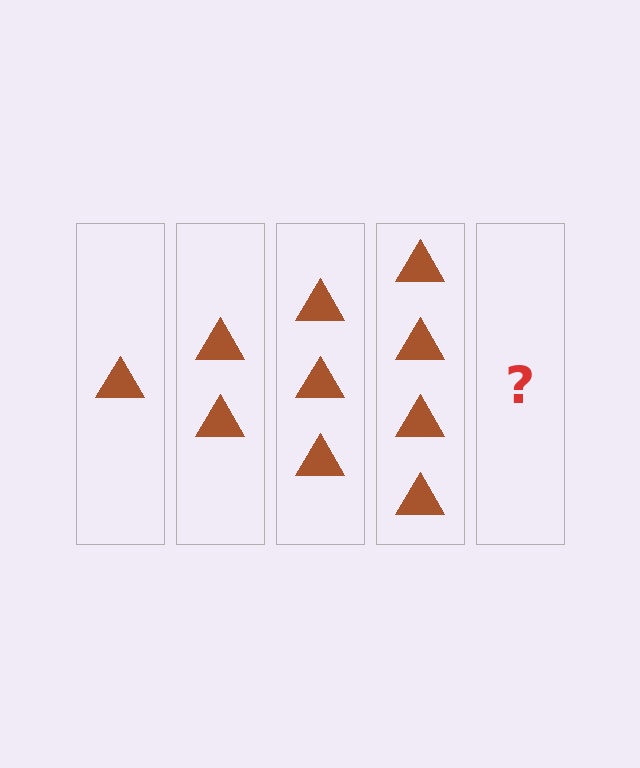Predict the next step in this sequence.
The next step is 5 triangles.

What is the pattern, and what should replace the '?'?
The pattern is that each step adds one more triangle. The '?' should be 5 triangles.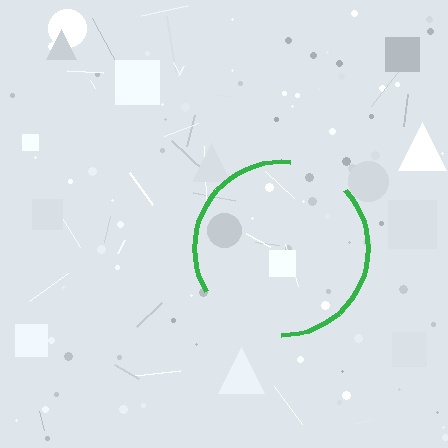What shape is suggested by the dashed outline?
The dashed outline suggests a circle.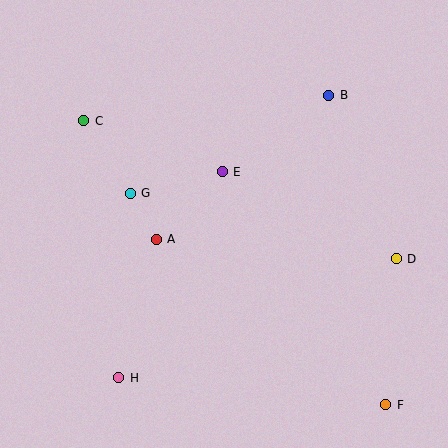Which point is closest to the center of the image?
Point E at (222, 172) is closest to the center.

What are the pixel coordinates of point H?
Point H is at (119, 378).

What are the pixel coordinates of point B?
Point B is at (329, 95).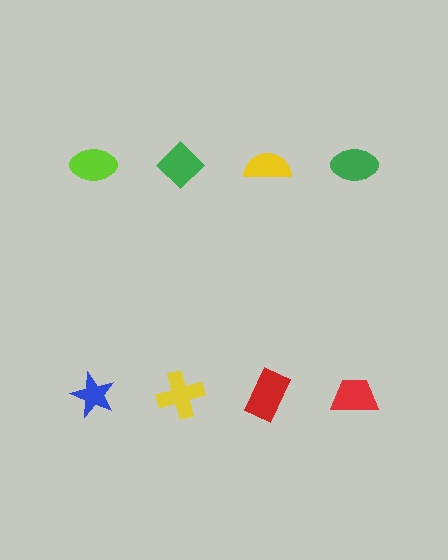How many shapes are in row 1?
4 shapes.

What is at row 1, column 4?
A green ellipse.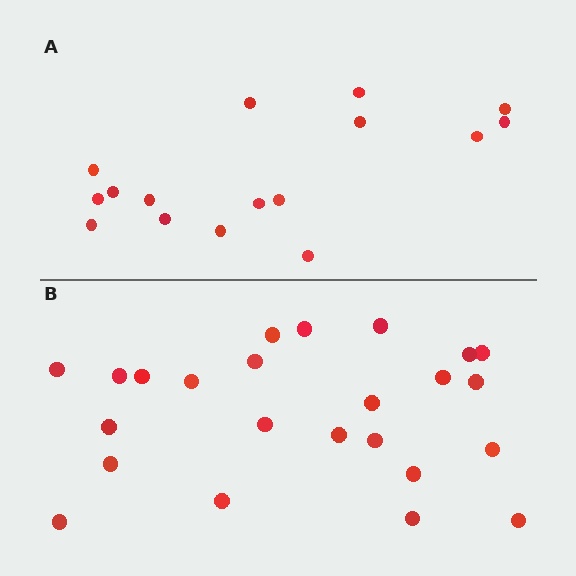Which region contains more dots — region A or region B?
Region B (the bottom region) has more dots.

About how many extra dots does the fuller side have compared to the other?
Region B has roughly 8 or so more dots than region A.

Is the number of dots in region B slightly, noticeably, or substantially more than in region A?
Region B has substantially more. The ratio is roughly 1.5 to 1.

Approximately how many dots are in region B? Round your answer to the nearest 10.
About 20 dots. (The exact count is 24, which rounds to 20.)